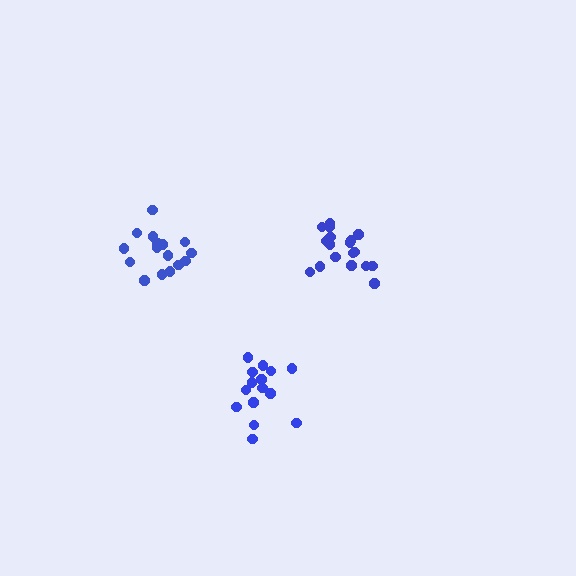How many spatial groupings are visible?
There are 3 spatial groupings.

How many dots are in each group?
Group 1: 15 dots, Group 2: 18 dots, Group 3: 16 dots (49 total).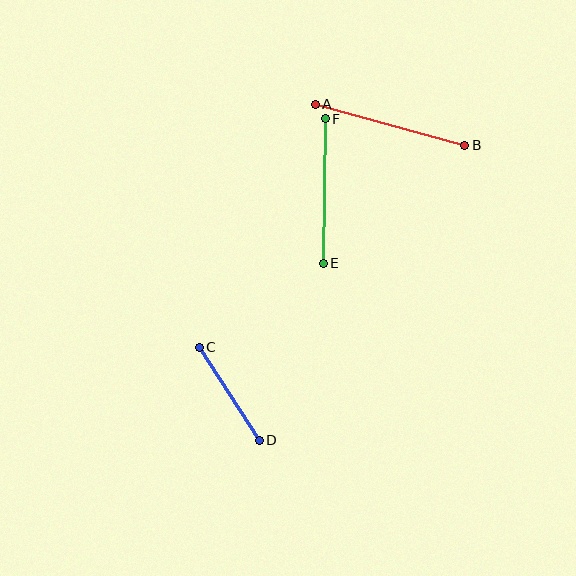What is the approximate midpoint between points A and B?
The midpoint is at approximately (390, 125) pixels.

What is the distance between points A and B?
The distance is approximately 155 pixels.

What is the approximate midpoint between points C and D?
The midpoint is at approximately (229, 394) pixels.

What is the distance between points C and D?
The distance is approximately 111 pixels.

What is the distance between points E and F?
The distance is approximately 145 pixels.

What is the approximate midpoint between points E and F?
The midpoint is at approximately (324, 191) pixels.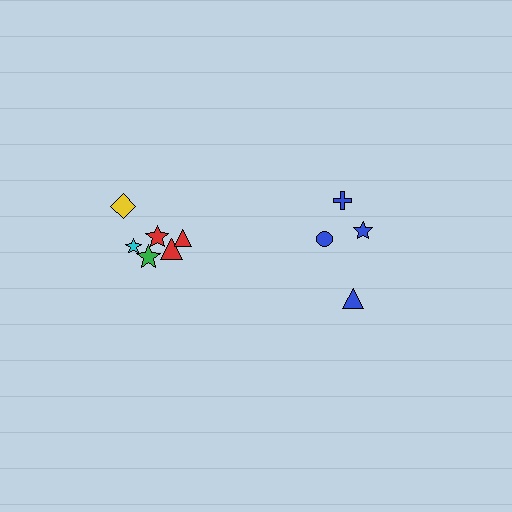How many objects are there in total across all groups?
There are 10 objects.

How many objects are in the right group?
There are 4 objects.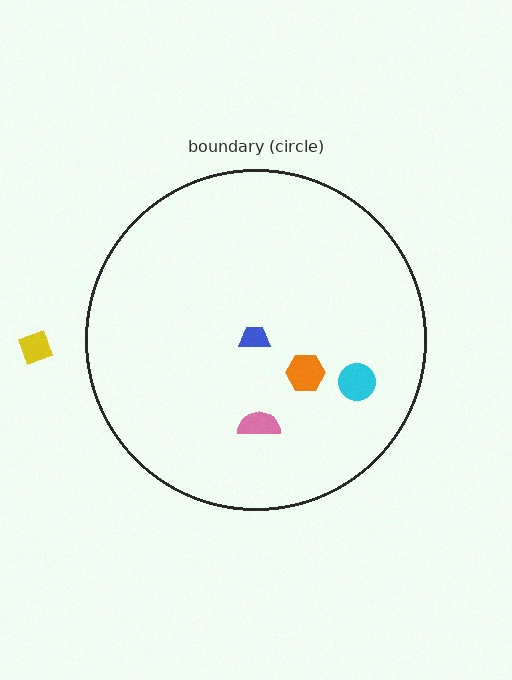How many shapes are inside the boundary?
4 inside, 1 outside.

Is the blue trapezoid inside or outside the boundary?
Inside.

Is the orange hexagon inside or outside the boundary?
Inside.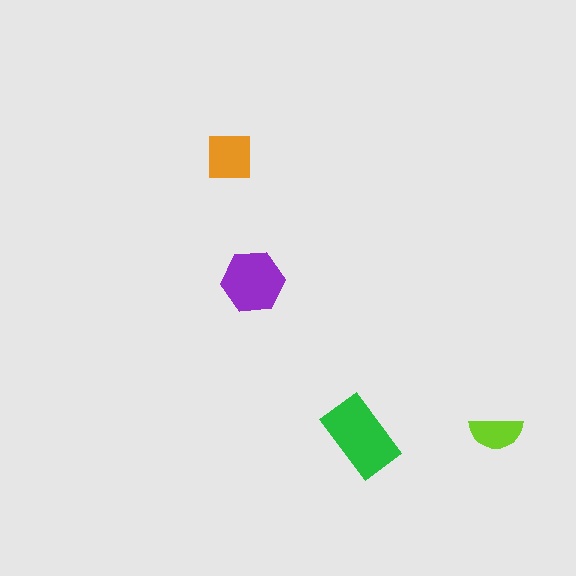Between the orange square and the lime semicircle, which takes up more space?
The orange square.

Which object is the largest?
The green rectangle.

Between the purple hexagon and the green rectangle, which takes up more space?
The green rectangle.